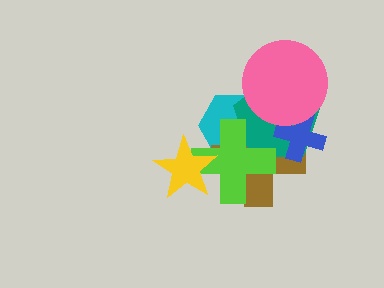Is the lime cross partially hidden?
Yes, it is partially covered by another shape.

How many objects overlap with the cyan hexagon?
4 objects overlap with the cyan hexagon.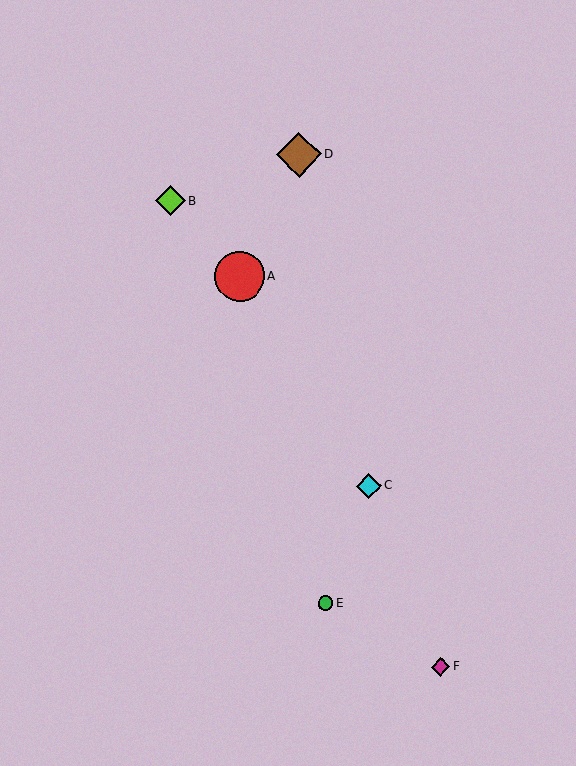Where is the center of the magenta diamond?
The center of the magenta diamond is at (440, 667).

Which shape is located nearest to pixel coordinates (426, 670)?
The magenta diamond (labeled F) at (440, 667) is nearest to that location.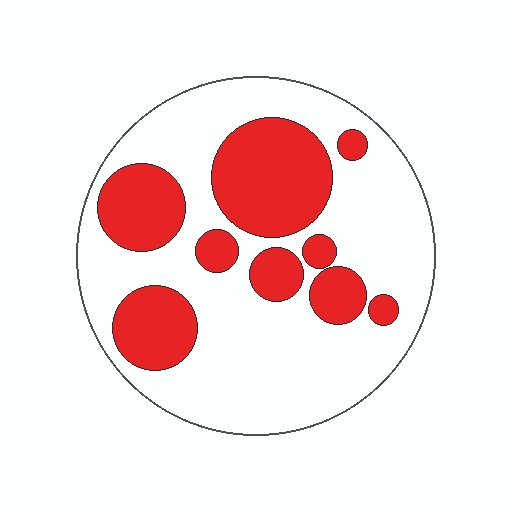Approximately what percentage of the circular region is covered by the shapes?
Approximately 30%.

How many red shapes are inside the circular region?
9.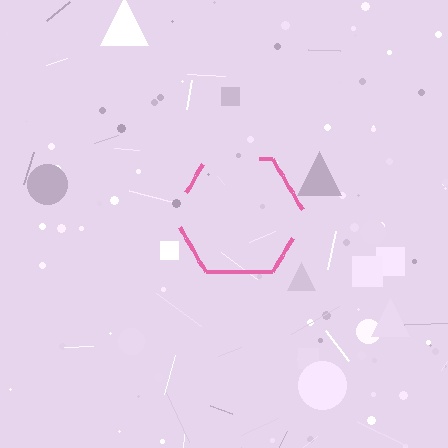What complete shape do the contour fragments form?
The contour fragments form a hexagon.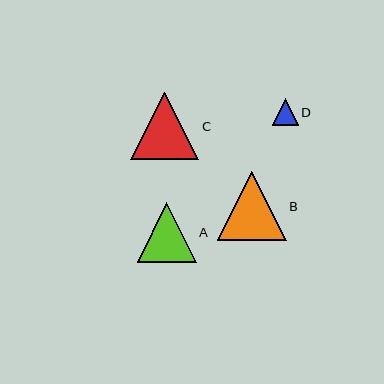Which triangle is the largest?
Triangle B is the largest with a size of approximately 69 pixels.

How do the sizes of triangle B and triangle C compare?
Triangle B and triangle C are approximately the same size.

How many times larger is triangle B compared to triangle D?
Triangle B is approximately 2.6 times the size of triangle D.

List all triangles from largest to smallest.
From largest to smallest: B, C, A, D.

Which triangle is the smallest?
Triangle D is the smallest with a size of approximately 26 pixels.